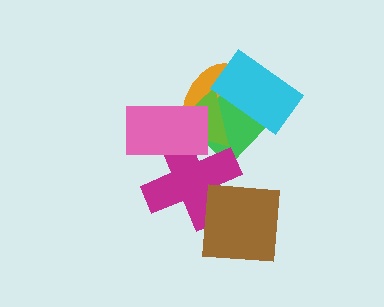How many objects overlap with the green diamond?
4 objects overlap with the green diamond.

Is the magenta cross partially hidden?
Yes, it is partially covered by another shape.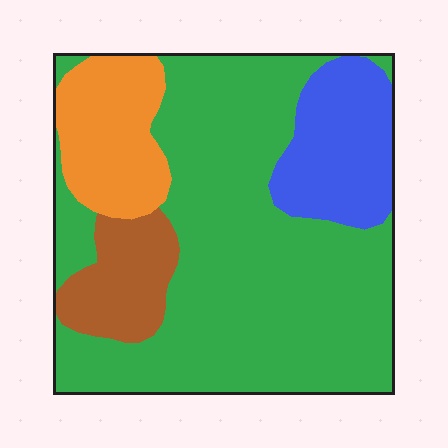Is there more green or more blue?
Green.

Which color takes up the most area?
Green, at roughly 60%.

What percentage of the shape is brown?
Brown covers roughly 10% of the shape.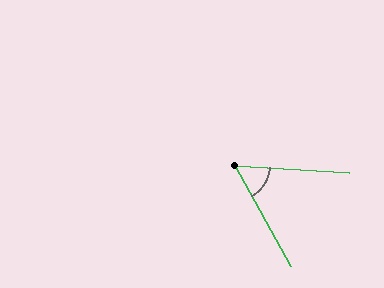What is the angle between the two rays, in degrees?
Approximately 58 degrees.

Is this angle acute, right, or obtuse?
It is acute.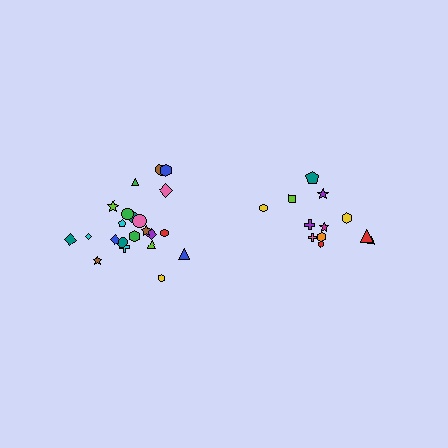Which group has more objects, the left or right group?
The left group.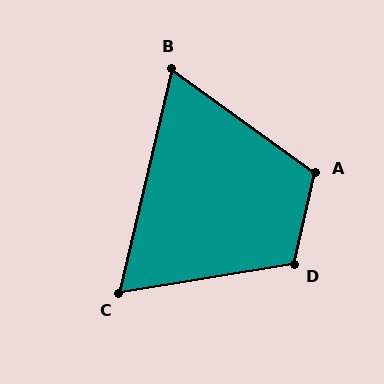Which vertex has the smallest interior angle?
B, at approximately 67 degrees.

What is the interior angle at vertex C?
Approximately 67 degrees (acute).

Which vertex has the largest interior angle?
D, at approximately 113 degrees.